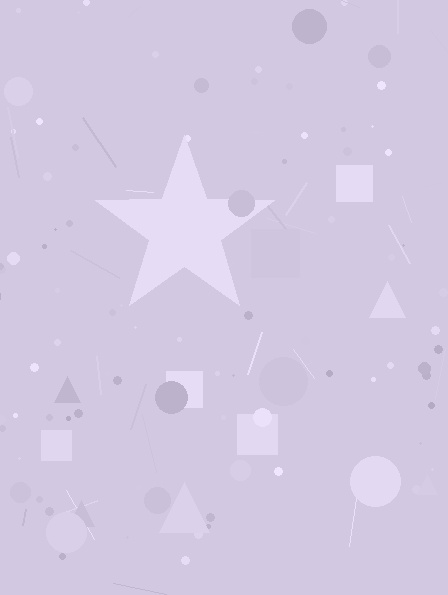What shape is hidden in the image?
A star is hidden in the image.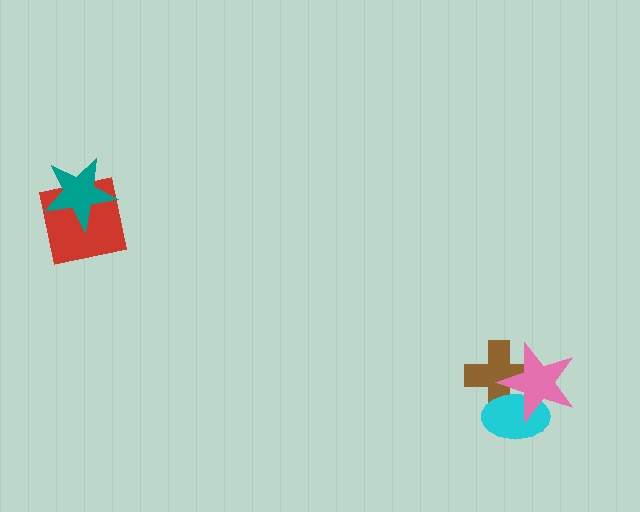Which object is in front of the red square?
The teal star is in front of the red square.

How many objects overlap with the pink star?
2 objects overlap with the pink star.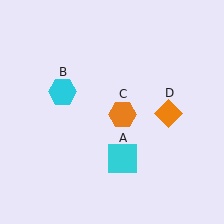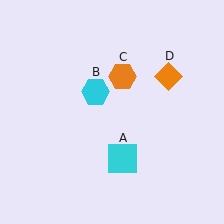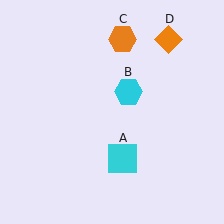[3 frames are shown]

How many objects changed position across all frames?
3 objects changed position: cyan hexagon (object B), orange hexagon (object C), orange diamond (object D).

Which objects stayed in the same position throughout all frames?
Cyan square (object A) remained stationary.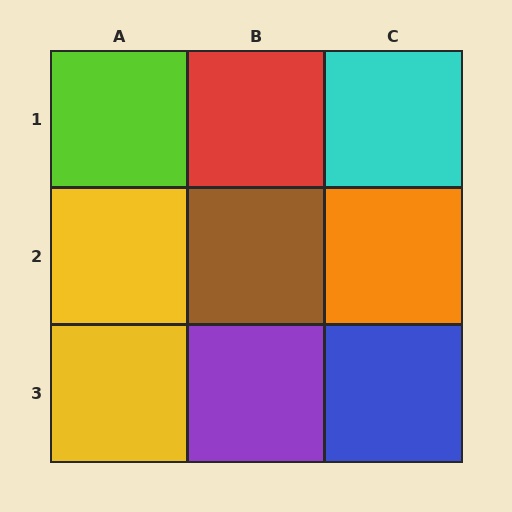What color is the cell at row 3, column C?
Blue.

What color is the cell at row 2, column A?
Yellow.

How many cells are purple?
1 cell is purple.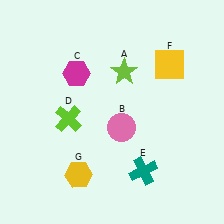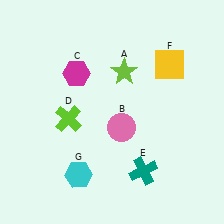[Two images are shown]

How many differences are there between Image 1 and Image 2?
There is 1 difference between the two images.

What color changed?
The hexagon (G) changed from yellow in Image 1 to cyan in Image 2.